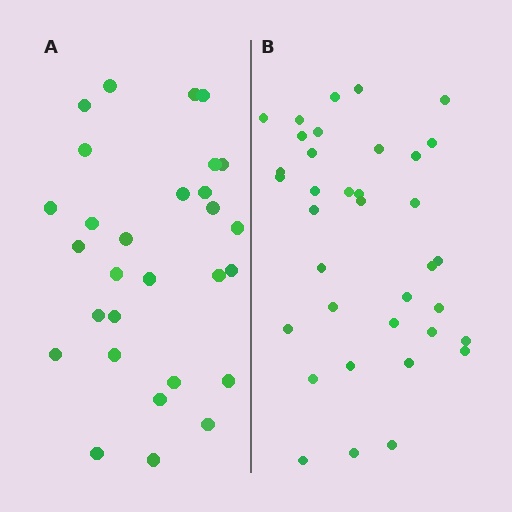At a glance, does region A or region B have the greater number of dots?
Region B (the right region) has more dots.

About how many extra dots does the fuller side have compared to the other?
Region B has roughly 8 or so more dots than region A.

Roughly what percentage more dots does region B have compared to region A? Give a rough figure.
About 25% more.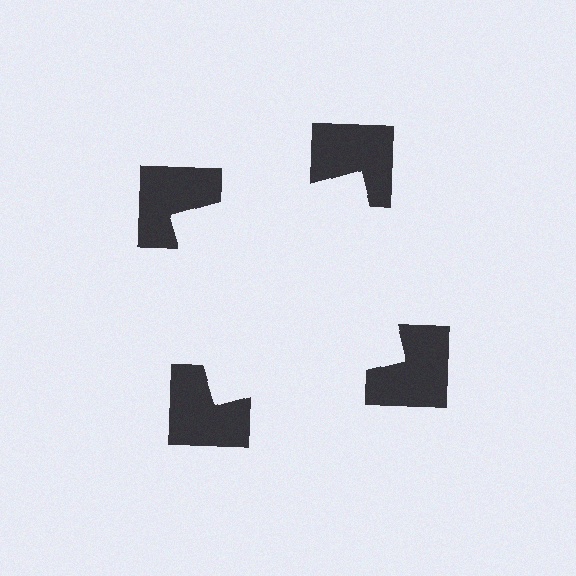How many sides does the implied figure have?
4 sides.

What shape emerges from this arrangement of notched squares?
An illusory square — its edges are inferred from the aligned wedge cuts in the notched squares, not physically drawn.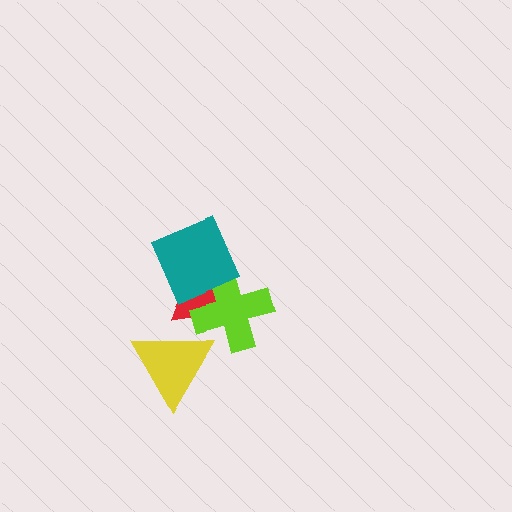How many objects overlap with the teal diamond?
2 objects overlap with the teal diamond.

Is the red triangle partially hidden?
Yes, it is partially covered by another shape.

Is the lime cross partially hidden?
Yes, it is partially covered by another shape.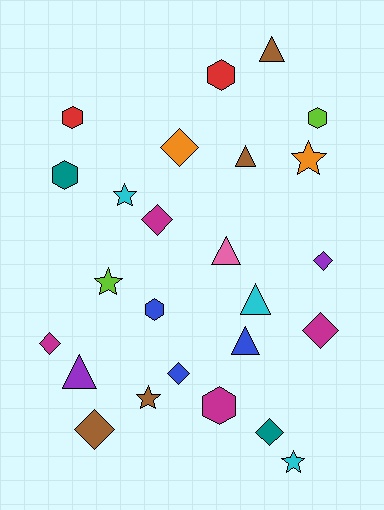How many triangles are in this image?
There are 6 triangles.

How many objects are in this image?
There are 25 objects.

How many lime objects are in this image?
There are 2 lime objects.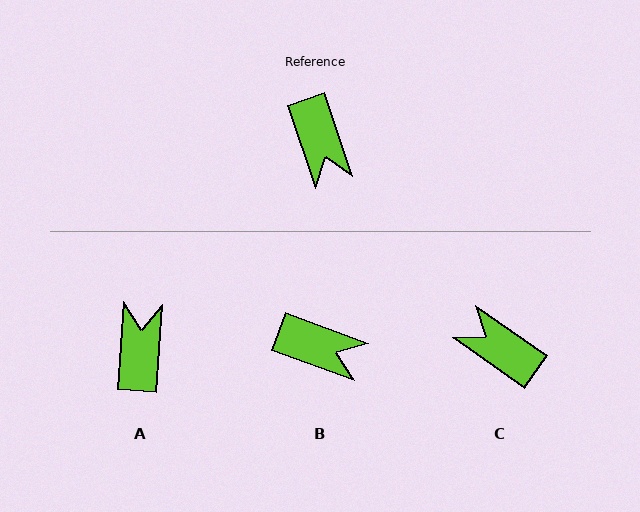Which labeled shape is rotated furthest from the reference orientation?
A, about 157 degrees away.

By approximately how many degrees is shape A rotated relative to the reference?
Approximately 157 degrees counter-clockwise.